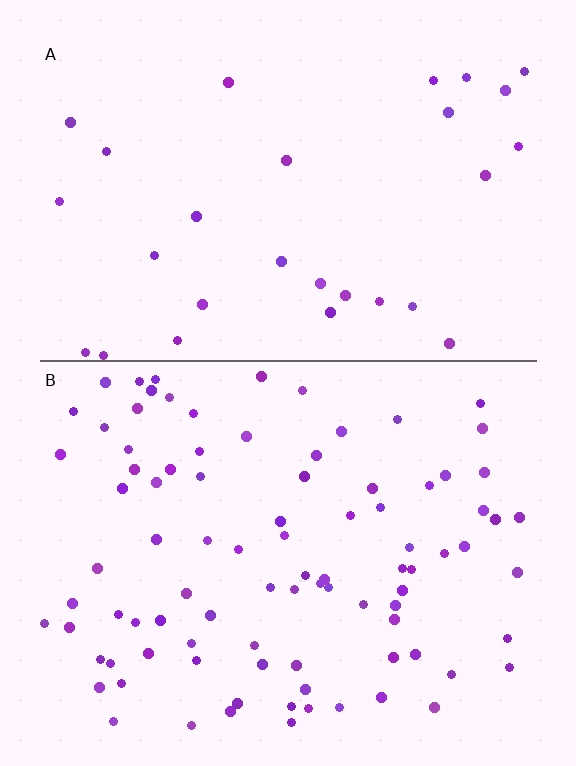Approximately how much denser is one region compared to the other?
Approximately 3.2× — region B over region A.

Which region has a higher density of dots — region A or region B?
B (the bottom).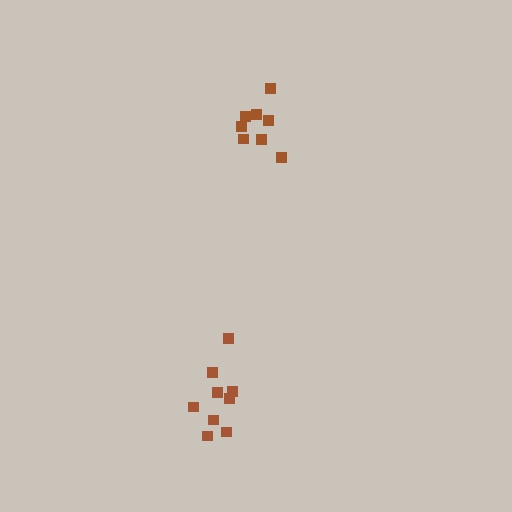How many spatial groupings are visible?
There are 2 spatial groupings.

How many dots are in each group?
Group 1: 9 dots, Group 2: 8 dots (17 total).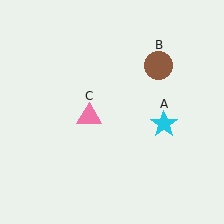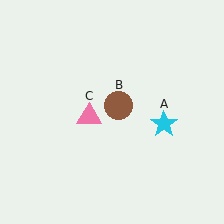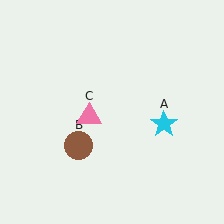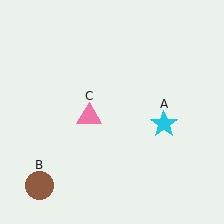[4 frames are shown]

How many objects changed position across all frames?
1 object changed position: brown circle (object B).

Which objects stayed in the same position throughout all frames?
Cyan star (object A) and pink triangle (object C) remained stationary.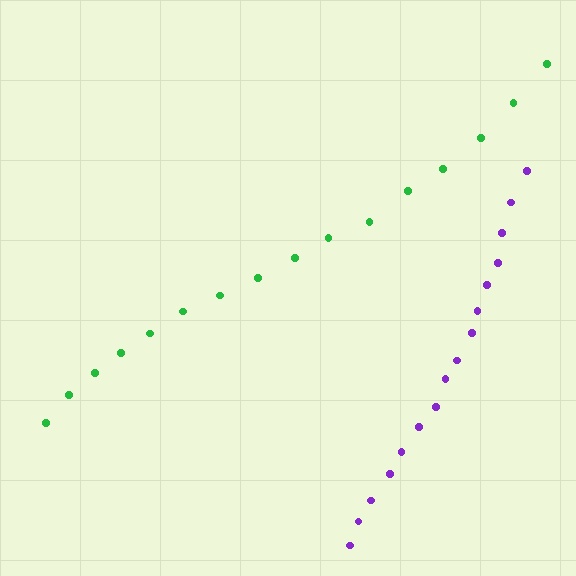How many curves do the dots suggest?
There are 2 distinct paths.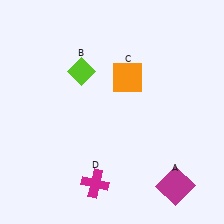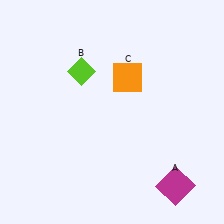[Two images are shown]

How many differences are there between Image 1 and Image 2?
There is 1 difference between the two images.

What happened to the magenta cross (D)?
The magenta cross (D) was removed in Image 2. It was in the bottom-left area of Image 1.